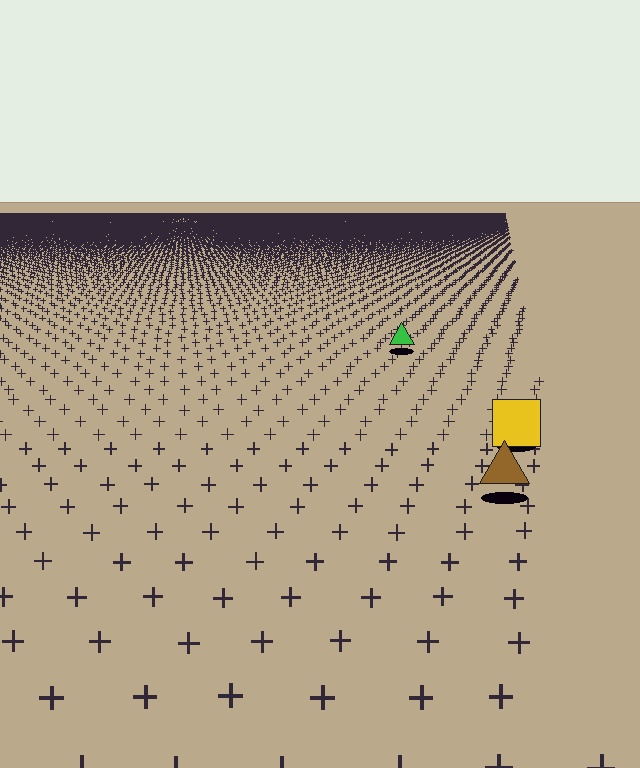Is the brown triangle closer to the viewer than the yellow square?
Yes. The brown triangle is closer — you can tell from the texture gradient: the ground texture is coarser near it.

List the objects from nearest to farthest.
From nearest to farthest: the brown triangle, the yellow square, the green triangle.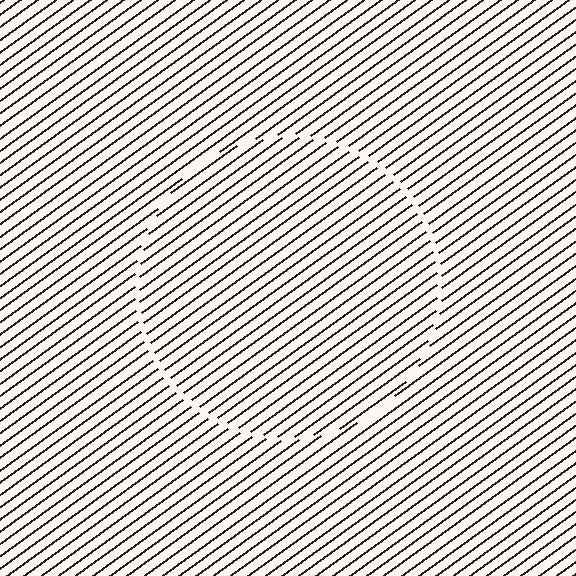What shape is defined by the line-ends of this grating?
An illusory circle. The interior of the shape contains the same grating, shifted by half a period — the contour is defined by the phase discontinuity where line-ends from the inner and outer gratings abut.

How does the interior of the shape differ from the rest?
The interior of the shape contains the same grating, shifted by half a period — the contour is defined by the phase discontinuity where line-ends from the inner and outer gratings abut.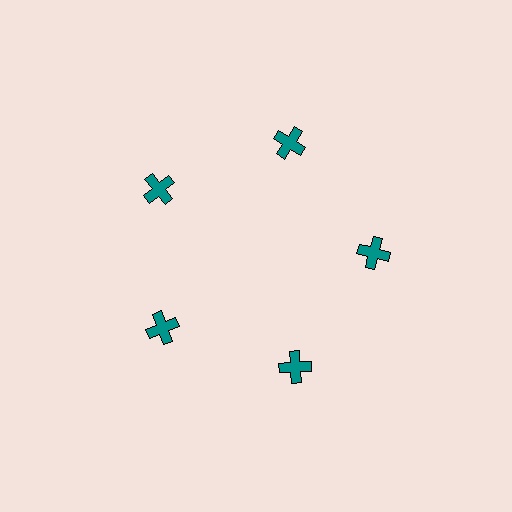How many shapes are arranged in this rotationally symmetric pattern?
There are 5 shapes, arranged in 5 groups of 1.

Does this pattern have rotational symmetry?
Yes, this pattern has 5-fold rotational symmetry. It looks the same after rotating 72 degrees around the center.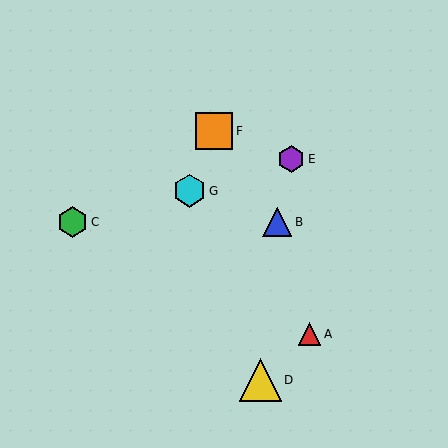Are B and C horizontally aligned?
Yes, both are at y≈222.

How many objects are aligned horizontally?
2 objects (B, C) are aligned horizontally.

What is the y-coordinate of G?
Object G is at y≈191.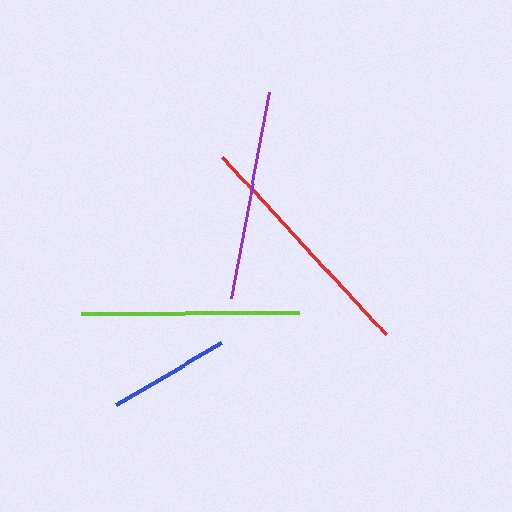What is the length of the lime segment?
The lime segment is approximately 218 pixels long.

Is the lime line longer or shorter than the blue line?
The lime line is longer than the blue line.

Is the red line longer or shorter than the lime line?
The red line is longer than the lime line.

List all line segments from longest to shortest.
From longest to shortest: red, lime, purple, blue.